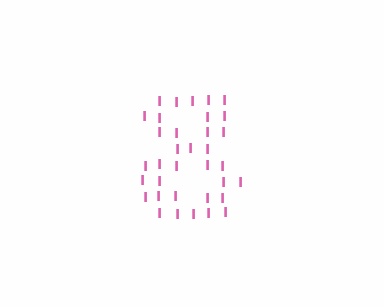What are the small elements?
The small elements are letter I's.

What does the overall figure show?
The overall figure shows the digit 8.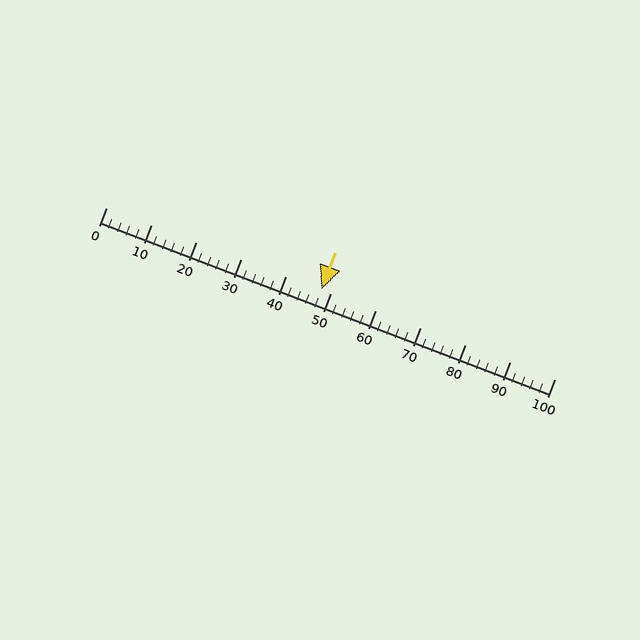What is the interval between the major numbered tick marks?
The major tick marks are spaced 10 units apart.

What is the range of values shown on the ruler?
The ruler shows values from 0 to 100.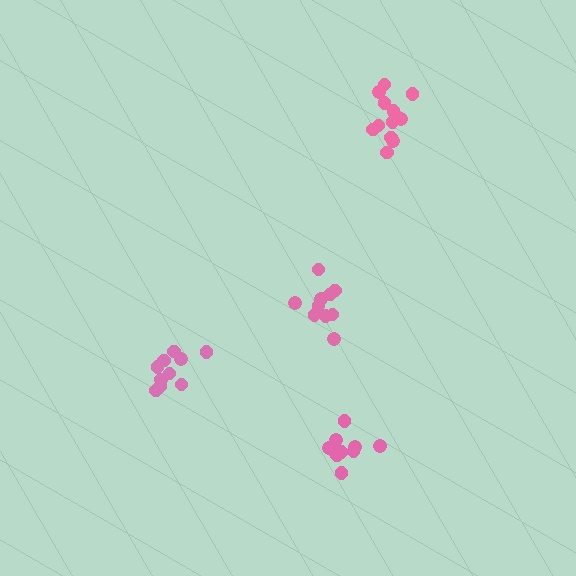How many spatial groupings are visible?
There are 4 spatial groupings.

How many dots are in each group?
Group 1: 13 dots, Group 2: 10 dots, Group 3: 10 dots, Group 4: 10 dots (43 total).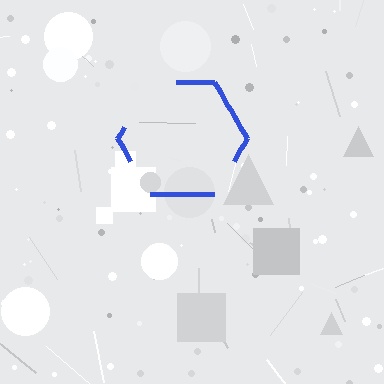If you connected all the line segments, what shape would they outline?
They would outline a hexagon.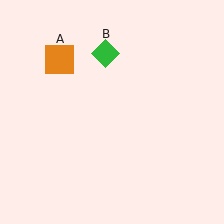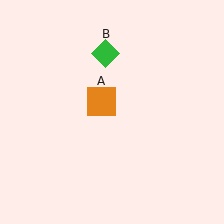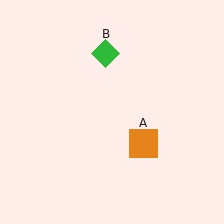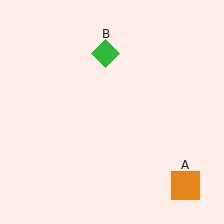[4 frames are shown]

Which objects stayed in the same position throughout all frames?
Green diamond (object B) remained stationary.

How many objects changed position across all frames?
1 object changed position: orange square (object A).